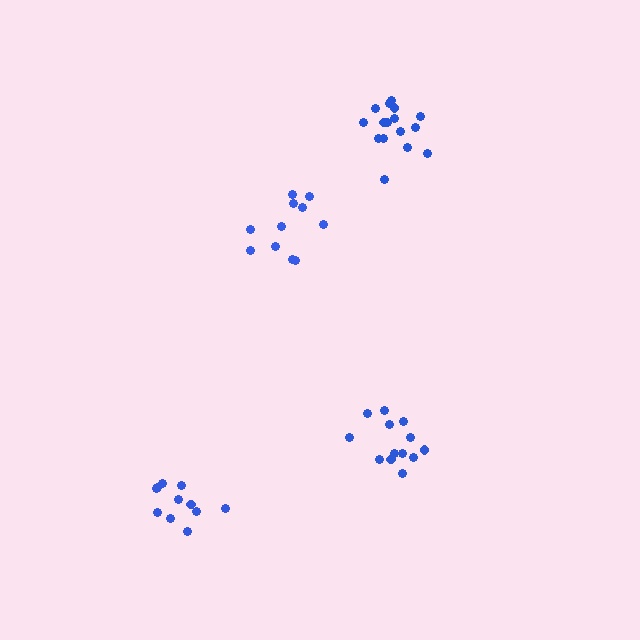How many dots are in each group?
Group 1: 11 dots, Group 2: 11 dots, Group 3: 13 dots, Group 4: 16 dots (51 total).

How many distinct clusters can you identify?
There are 4 distinct clusters.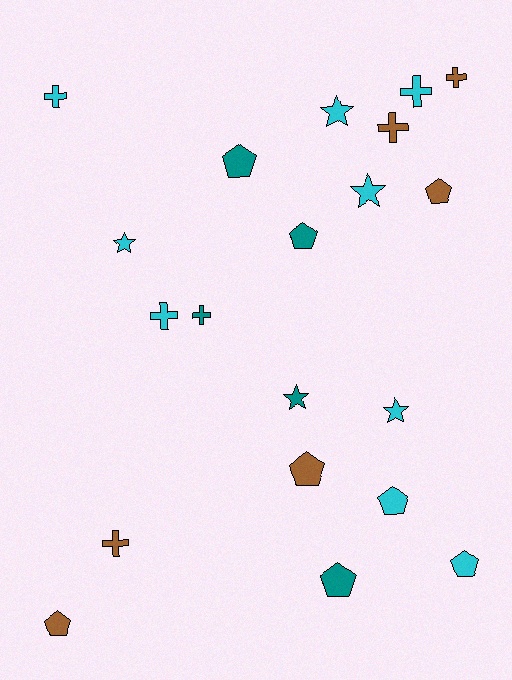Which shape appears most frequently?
Pentagon, with 8 objects.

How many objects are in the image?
There are 20 objects.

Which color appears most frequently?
Cyan, with 9 objects.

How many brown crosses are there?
There are 3 brown crosses.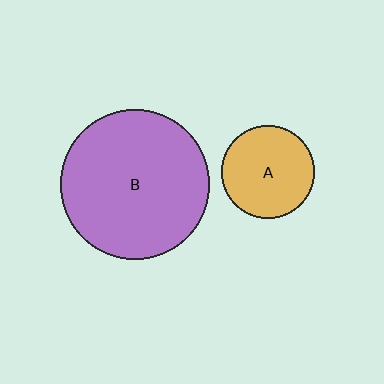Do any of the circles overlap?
No, none of the circles overlap.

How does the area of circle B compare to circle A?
Approximately 2.6 times.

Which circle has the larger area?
Circle B (purple).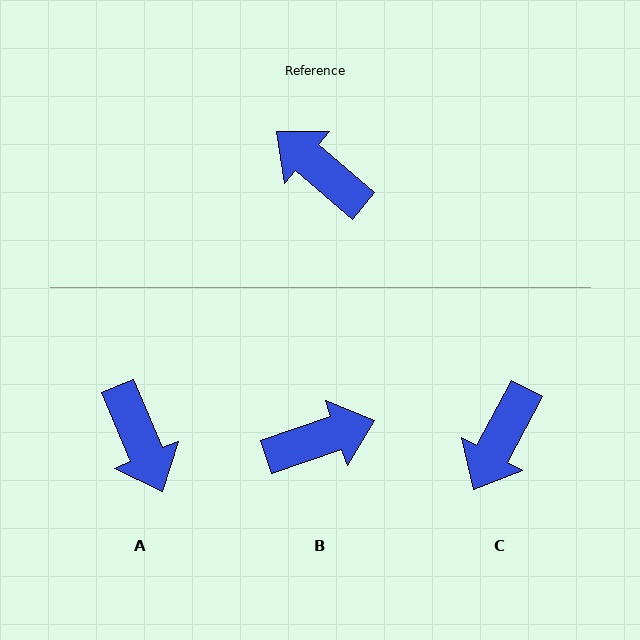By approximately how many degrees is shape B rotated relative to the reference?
Approximately 121 degrees clockwise.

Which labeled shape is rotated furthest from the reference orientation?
A, about 153 degrees away.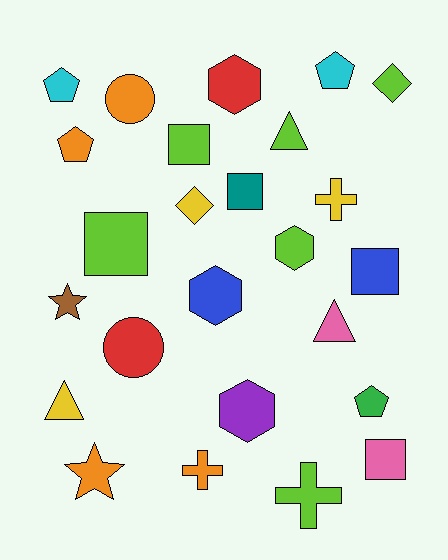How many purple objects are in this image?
There is 1 purple object.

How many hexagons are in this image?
There are 4 hexagons.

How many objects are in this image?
There are 25 objects.